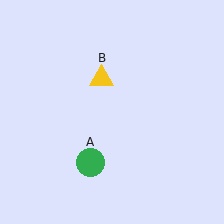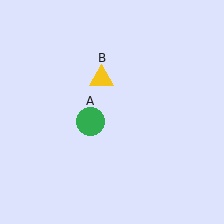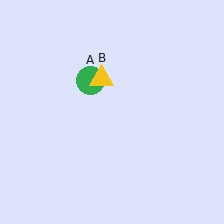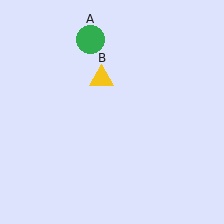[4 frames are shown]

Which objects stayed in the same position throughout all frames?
Yellow triangle (object B) remained stationary.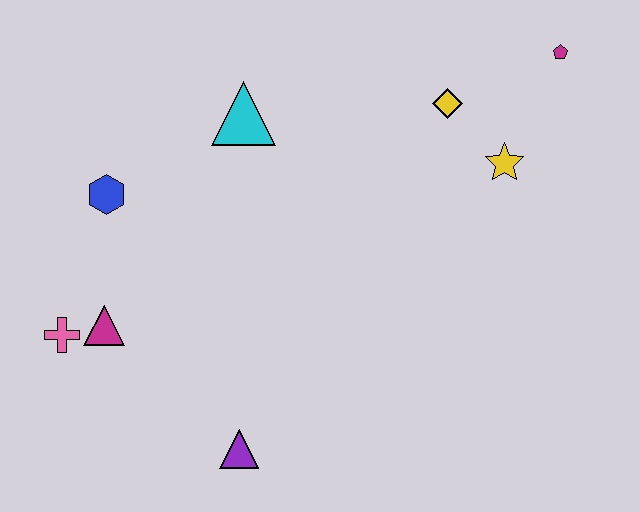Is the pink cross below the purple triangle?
No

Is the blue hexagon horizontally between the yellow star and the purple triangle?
No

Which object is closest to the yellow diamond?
The yellow star is closest to the yellow diamond.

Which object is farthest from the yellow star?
The pink cross is farthest from the yellow star.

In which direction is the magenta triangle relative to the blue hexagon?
The magenta triangle is below the blue hexagon.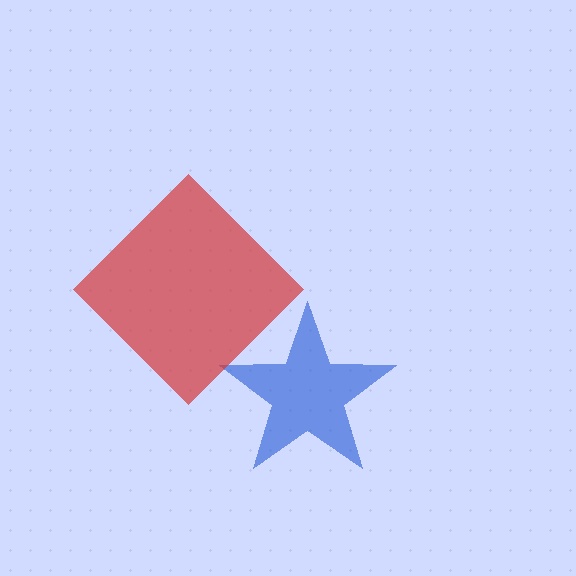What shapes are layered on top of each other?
The layered shapes are: a blue star, a red diamond.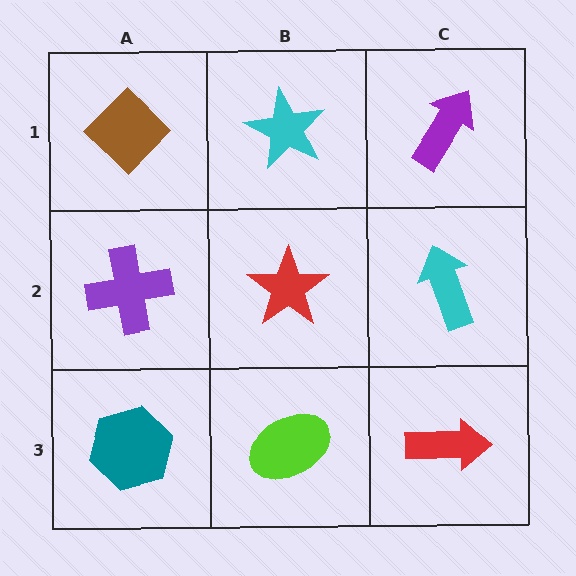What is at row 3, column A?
A teal hexagon.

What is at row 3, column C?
A red arrow.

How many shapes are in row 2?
3 shapes.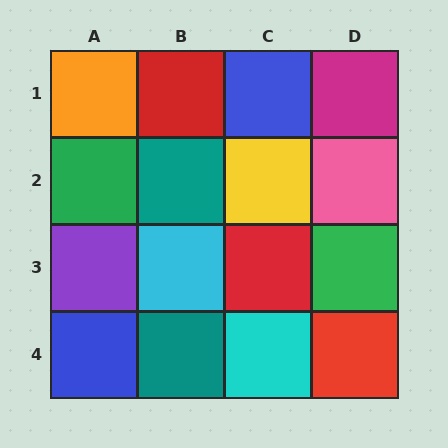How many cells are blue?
2 cells are blue.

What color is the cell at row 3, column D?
Green.